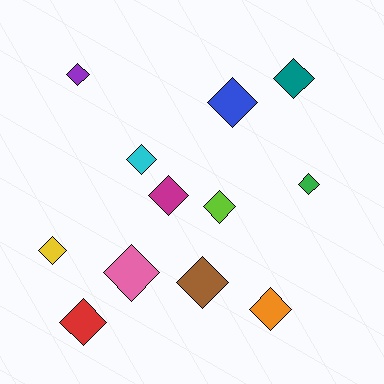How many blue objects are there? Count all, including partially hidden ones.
There is 1 blue object.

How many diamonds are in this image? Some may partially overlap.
There are 12 diamonds.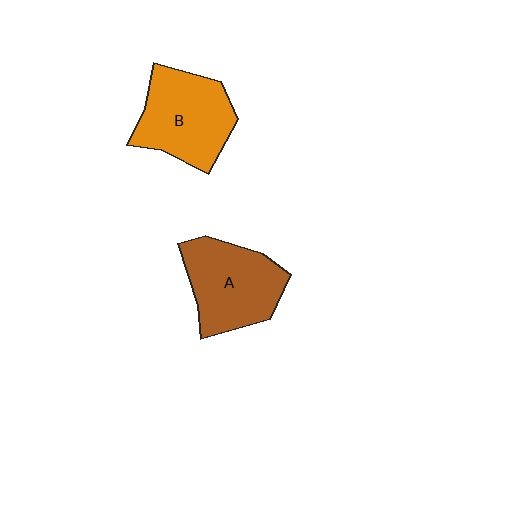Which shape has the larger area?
Shape B (orange).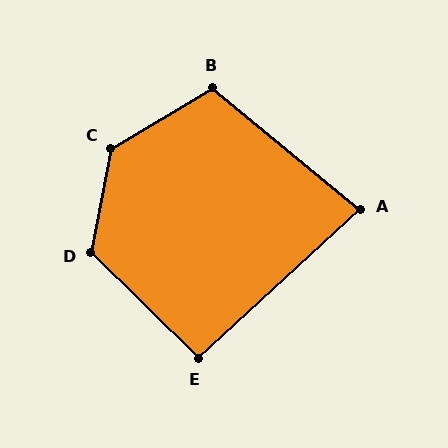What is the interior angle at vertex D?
Approximately 123 degrees (obtuse).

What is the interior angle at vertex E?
Approximately 93 degrees (approximately right).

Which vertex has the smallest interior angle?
A, at approximately 82 degrees.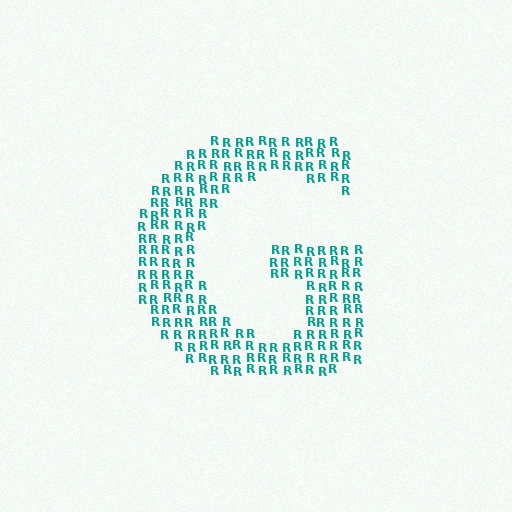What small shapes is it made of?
It is made of small letter R's.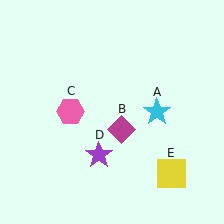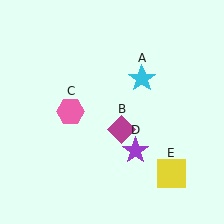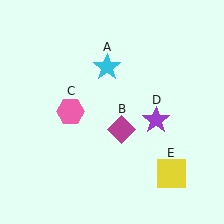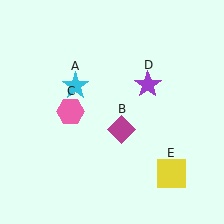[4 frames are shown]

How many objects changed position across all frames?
2 objects changed position: cyan star (object A), purple star (object D).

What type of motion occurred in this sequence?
The cyan star (object A), purple star (object D) rotated counterclockwise around the center of the scene.